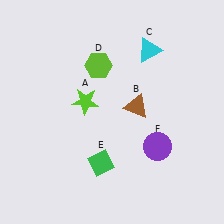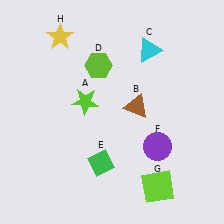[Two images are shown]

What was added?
A lime square (G), a yellow star (H) were added in Image 2.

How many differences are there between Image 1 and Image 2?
There are 2 differences between the two images.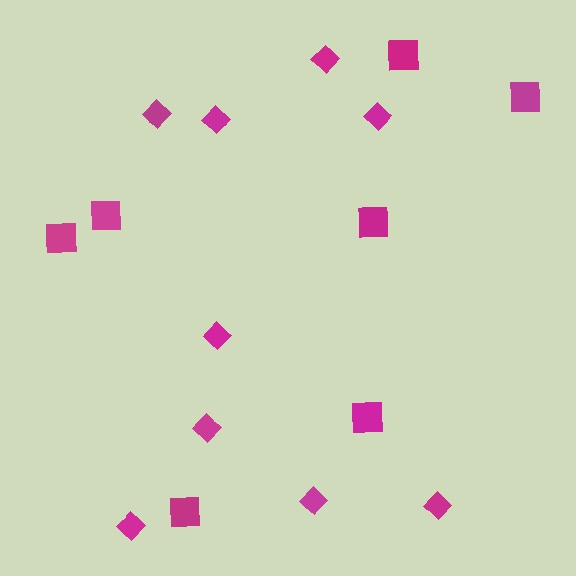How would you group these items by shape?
There are 2 groups: one group of squares (7) and one group of diamonds (9).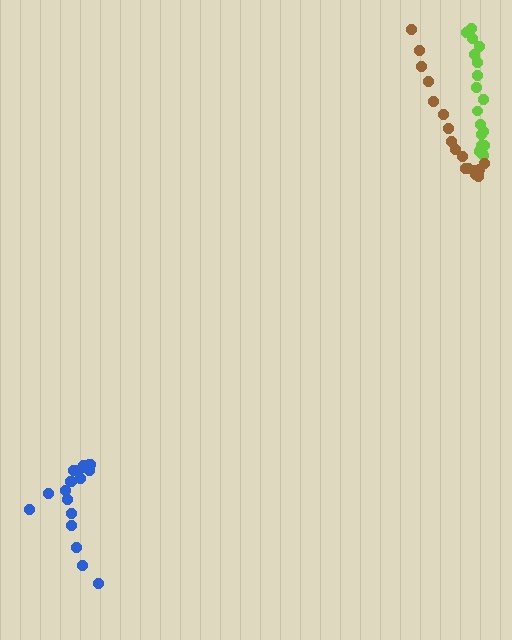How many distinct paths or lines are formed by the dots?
There are 3 distinct paths.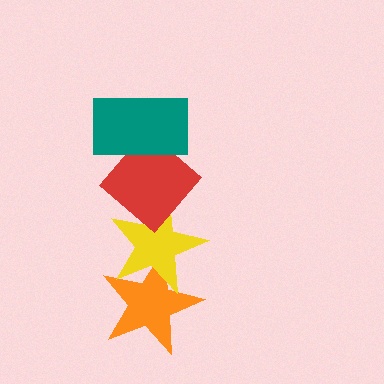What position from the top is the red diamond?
The red diamond is 2nd from the top.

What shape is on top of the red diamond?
The teal rectangle is on top of the red diamond.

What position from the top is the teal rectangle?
The teal rectangle is 1st from the top.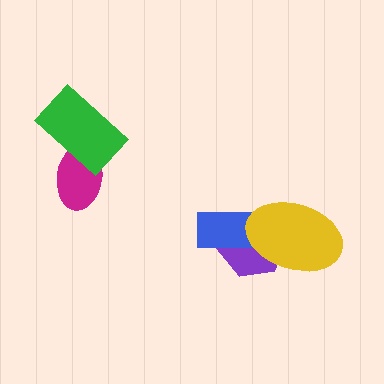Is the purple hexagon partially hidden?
Yes, it is partially covered by another shape.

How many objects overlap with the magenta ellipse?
1 object overlaps with the magenta ellipse.